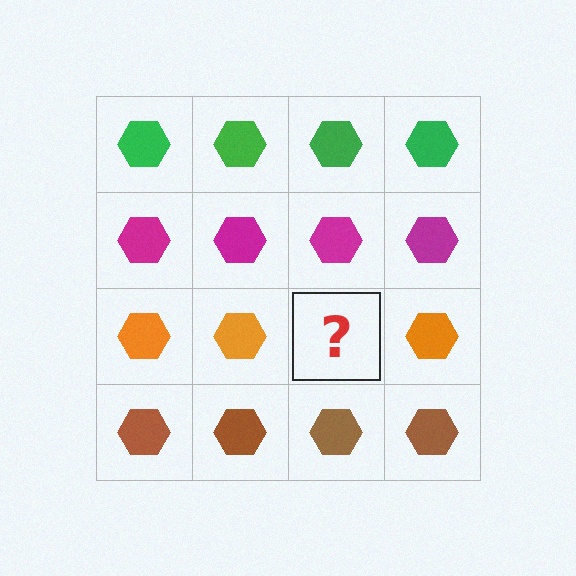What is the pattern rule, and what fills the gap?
The rule is that each row has a consistent color. The gap should be filled with an orange hexagon.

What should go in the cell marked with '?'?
The missing cell should contain an orange hexagon.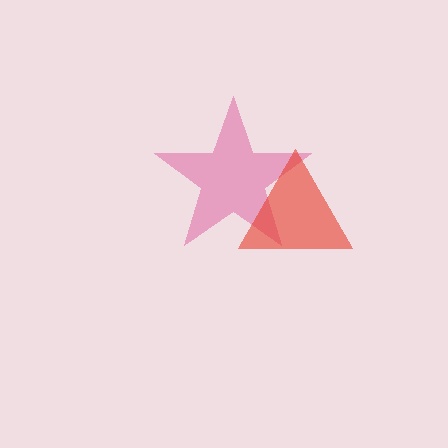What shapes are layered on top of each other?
The layered shapes are: a magenta star, a red triangle.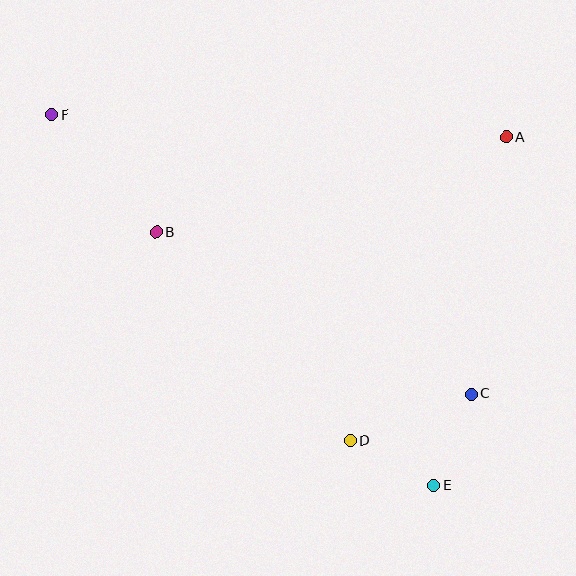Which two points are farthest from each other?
Points E and F are farthest from each other.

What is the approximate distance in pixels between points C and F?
The distance between C and F is approximately 504 pixels.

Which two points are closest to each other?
Points D and E are closest to each other.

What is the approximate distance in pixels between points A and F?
The distance between A and F is approximately 455 pixels.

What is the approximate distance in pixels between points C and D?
The distance between C and D is approximately 129 pixels.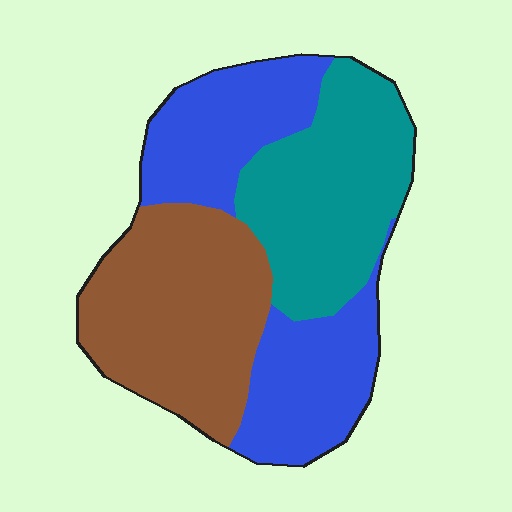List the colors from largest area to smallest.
From largest to smallest: blue, brown, teal.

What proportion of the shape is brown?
Brown takes up about one third (1/3) of the shape.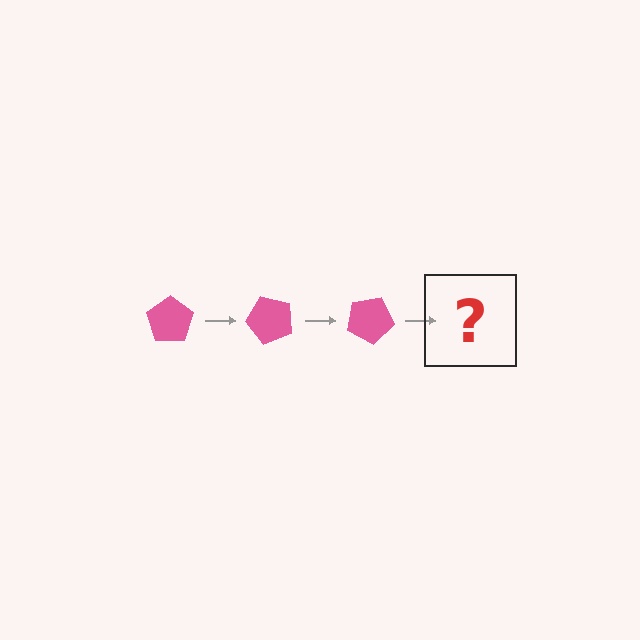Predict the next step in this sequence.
The next step is a pink pentagon rotated 150 degrees.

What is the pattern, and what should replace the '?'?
The pattern is that the pentagon rotates 50 degrees each step. The '?' should be a pink pentagon rotated 150 degrees.